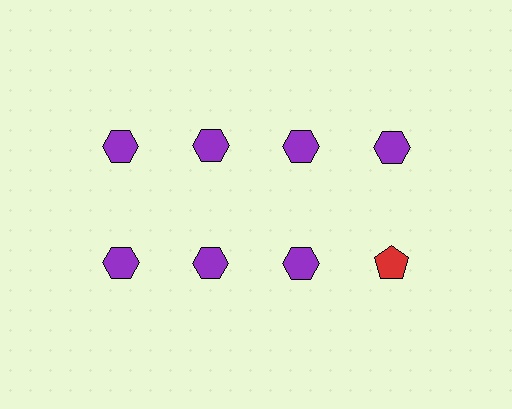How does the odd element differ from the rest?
It differs in both color (red instead of purple) and shape (pentagon instead of hexagon).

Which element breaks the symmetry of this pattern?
The red pentagon in the second row, second from right column breaks the symmetry. All other shapes are purple hexagons.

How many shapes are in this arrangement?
There are 8 shapes arranged in a grid pattern.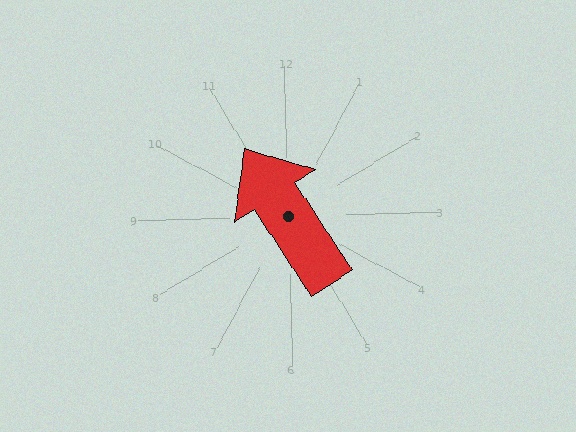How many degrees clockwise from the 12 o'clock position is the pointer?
Approximately 329 degrees.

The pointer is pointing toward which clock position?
Roughly 11 o'clock.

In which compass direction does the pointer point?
Northwest.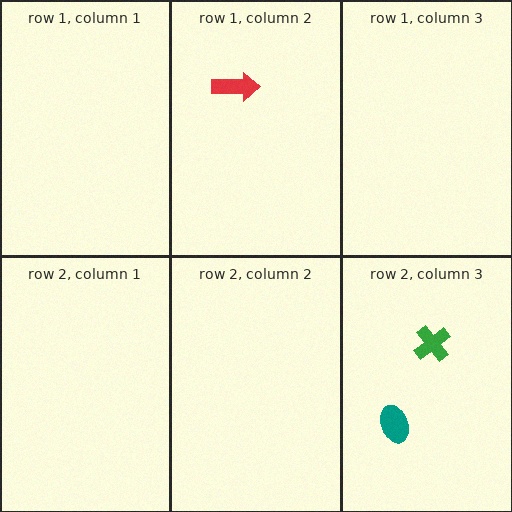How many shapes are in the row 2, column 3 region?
2.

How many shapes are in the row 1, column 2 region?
1.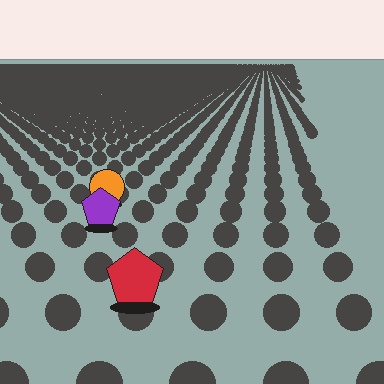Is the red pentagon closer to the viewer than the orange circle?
Yes. The red pentagon is closer — you can tell from the texture gradient: the ground texture is coarser near it.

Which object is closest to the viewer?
The red pentagon is closest. The texture marks near it are larger and more spread out.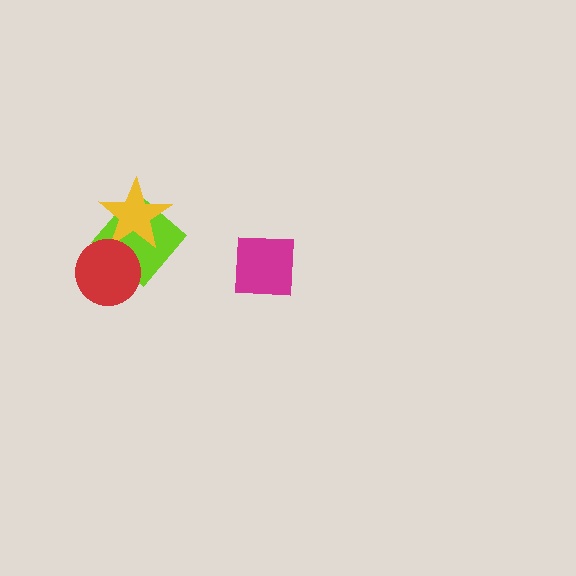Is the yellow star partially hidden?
Yes, it is partially covered by another shape.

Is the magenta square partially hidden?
No, no other shape covers it.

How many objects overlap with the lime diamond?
2 objects overlap with the lime diamond.